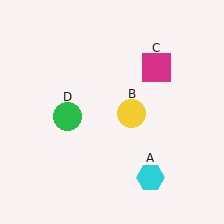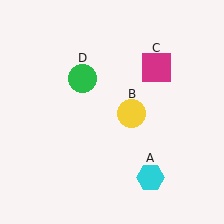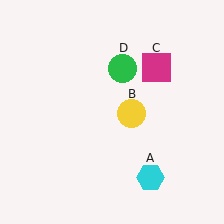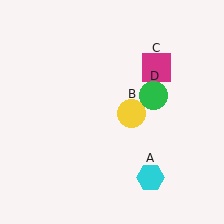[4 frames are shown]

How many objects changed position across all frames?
1 object changed position: green circle (object D).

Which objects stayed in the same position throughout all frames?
Cyan hexagon (object A) and yellow circle (object B) and magenta square (object C) remained stationary.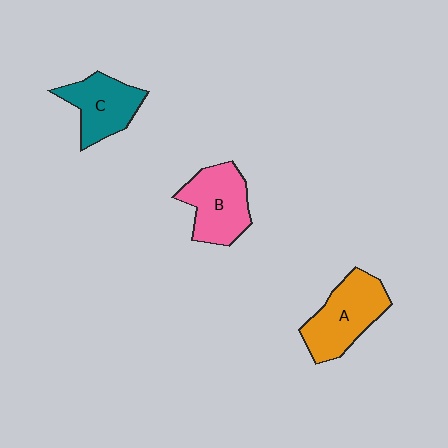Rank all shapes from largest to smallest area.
From largest to smallest: A (orange), B (pink), C (teal).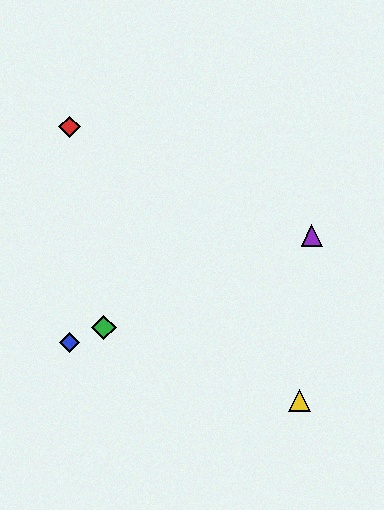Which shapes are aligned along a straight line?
The blue diamond, the green diamond, the purple triangle are aligned along a straight line.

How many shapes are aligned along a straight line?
3 shapes (the blue diamond, the green diamond, the purple triangle) are aligned along a straight line.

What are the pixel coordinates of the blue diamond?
The blue diamond is at (69, 343).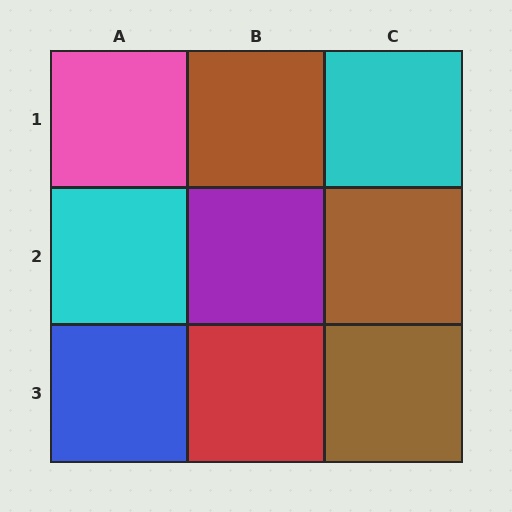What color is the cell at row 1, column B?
Brown.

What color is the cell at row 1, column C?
Cyan.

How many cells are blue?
1 cell is blue.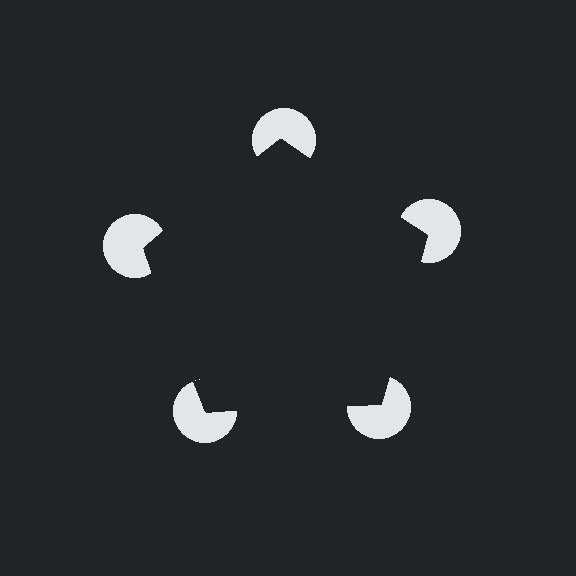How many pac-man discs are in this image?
There are 5 — one at each vertex of the illusory pentagon.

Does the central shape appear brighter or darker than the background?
It typically appears slightly darker than the background, even though no actual brightness change is drawn.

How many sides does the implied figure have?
5 sides.